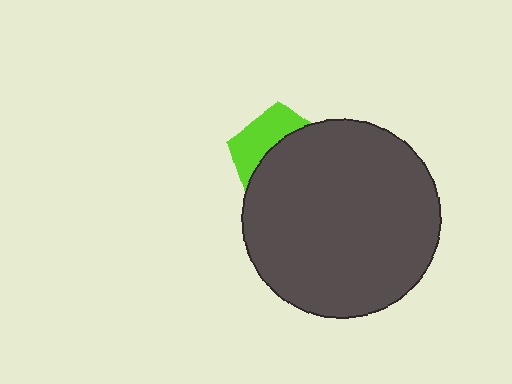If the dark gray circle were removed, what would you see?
You would see the complete lime pentagon.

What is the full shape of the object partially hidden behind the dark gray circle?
The partially hidden object is a lime pentagon.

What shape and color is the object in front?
The object in front is a dark gray circle.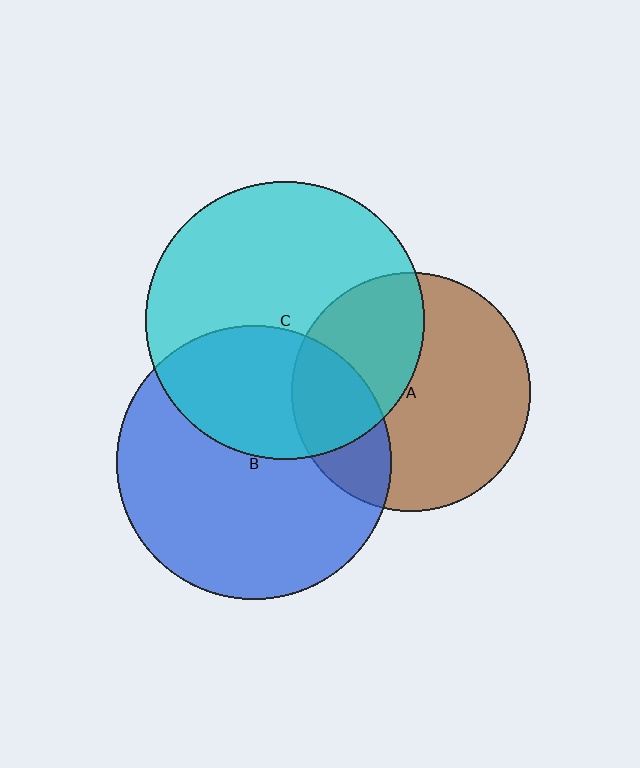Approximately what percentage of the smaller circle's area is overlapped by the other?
Approximately 25%.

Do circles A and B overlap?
Yes.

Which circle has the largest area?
Circle C (cyan).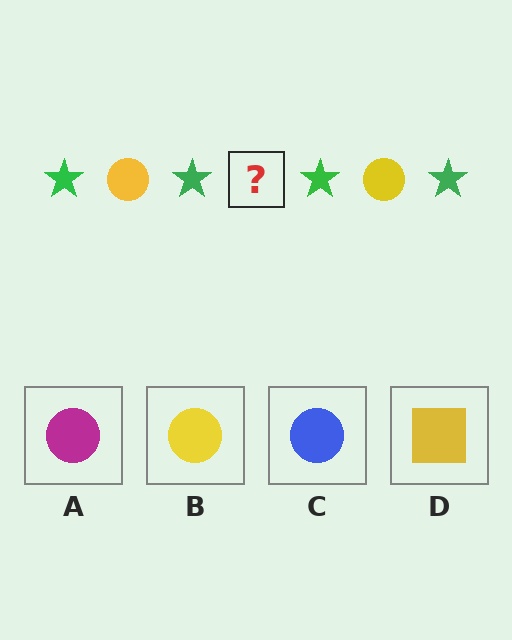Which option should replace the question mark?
Option B.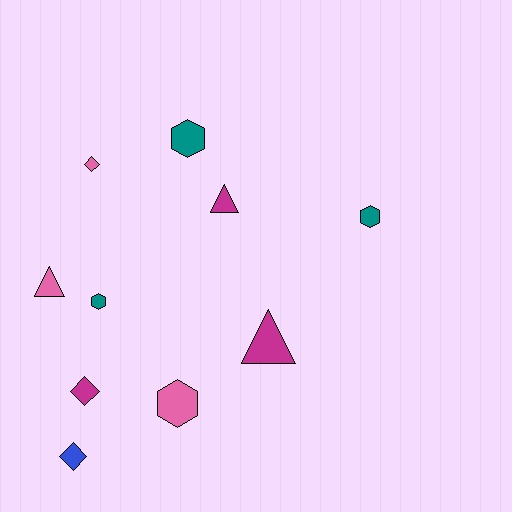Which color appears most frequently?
Teal, with 3 objects.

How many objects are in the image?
There are 10 objects.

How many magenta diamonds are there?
There is 1 magenta diamond.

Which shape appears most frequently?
Hexagon, with 4 objects.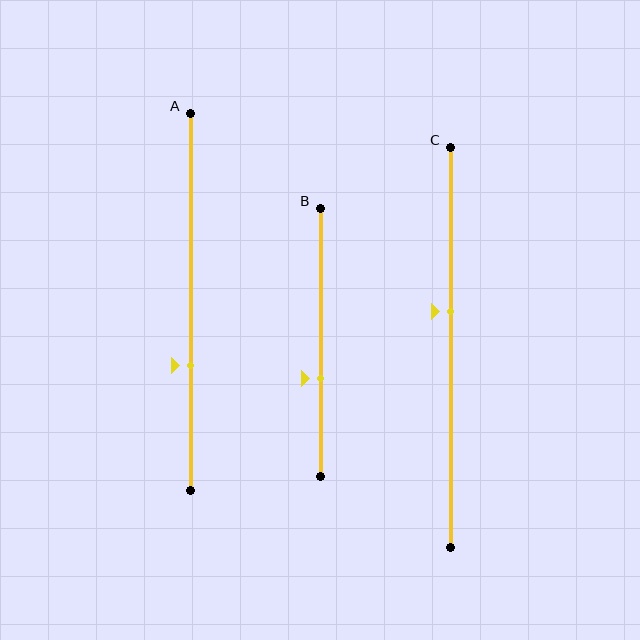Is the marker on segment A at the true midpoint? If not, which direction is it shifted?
No, the marker on segment A is shifted downward by about 17% of the segment length.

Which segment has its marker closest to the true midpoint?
Segment C has its marker closest to the true midpoint.